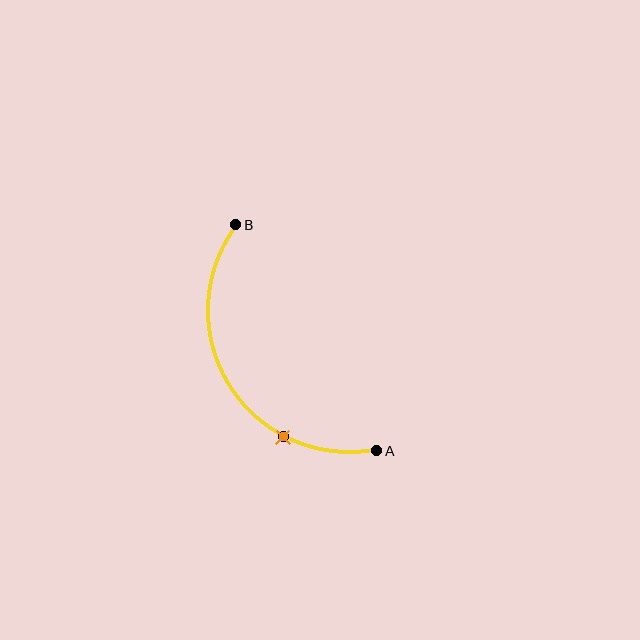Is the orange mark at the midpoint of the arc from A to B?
No. The orange mark lies on the arc but is closer to endpoint A. The arc midpoint would be at the point on the curve equidistant along the arc from both A and B.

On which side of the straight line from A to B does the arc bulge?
The arc bulges to the left of the straight line connecting A and B.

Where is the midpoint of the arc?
The arc midpoint is the point on the curve farthest from the straight line joining A and B. It sits to the left of that line.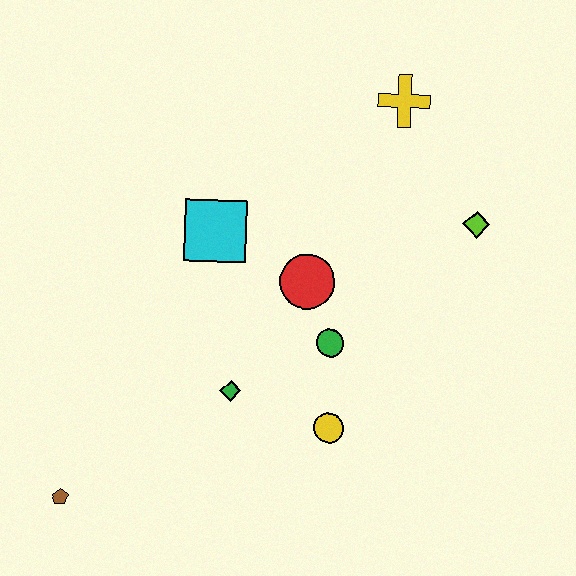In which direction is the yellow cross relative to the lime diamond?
The yellow cross is above the lime diamond.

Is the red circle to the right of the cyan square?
Yes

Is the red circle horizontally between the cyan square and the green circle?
Yes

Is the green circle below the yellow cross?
Yes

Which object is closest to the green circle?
The red circle is closest to the green circle.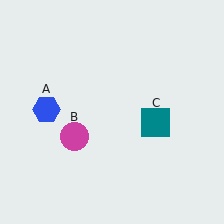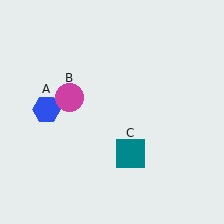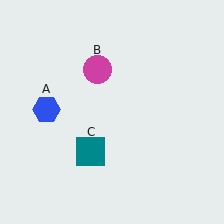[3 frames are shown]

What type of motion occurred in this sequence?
The magenta circle (object B), teal square (object C) rotated clockwise around the center of the scene.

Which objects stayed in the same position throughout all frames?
Blue hexagon (object A) remained stationary.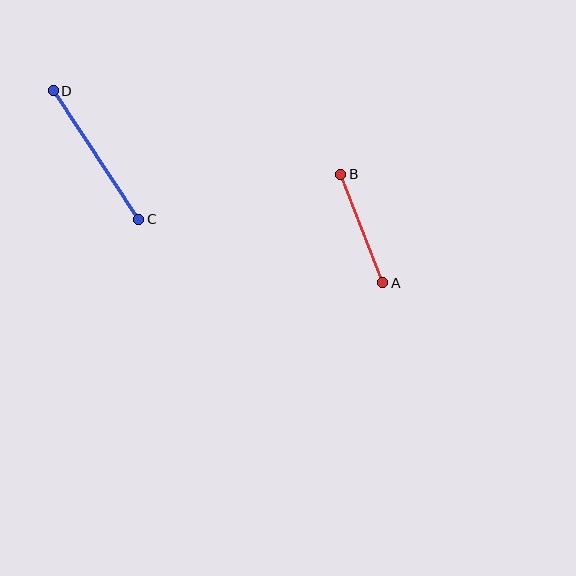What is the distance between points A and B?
The distance is approximately 116 pixels.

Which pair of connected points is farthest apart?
Points C and D are farthest apart.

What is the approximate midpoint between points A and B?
The midpoint is at approximately (362, 229) pixels.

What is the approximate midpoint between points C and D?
The midpoint is at approximately (96, 155) pixels.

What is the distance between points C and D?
The distance is approximately 154 pixels.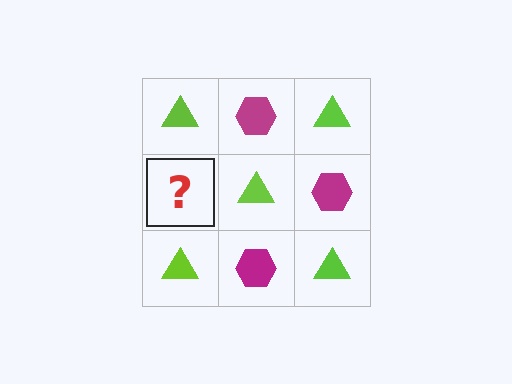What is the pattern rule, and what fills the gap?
The rule is that it alternates lime triangle and magenta hexagon in a checkerboard pattern. The gap should be filled with a magenta hexagon.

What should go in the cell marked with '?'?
The missing cell should contain a magenta hexagon.